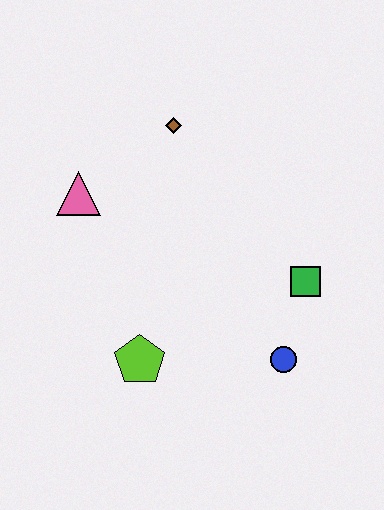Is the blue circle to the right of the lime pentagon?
Yes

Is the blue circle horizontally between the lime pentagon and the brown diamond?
No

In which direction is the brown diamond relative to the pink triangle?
The brown diamond is to the right of the pink triangle.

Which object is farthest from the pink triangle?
The blue circle is farthest from the pink triangle.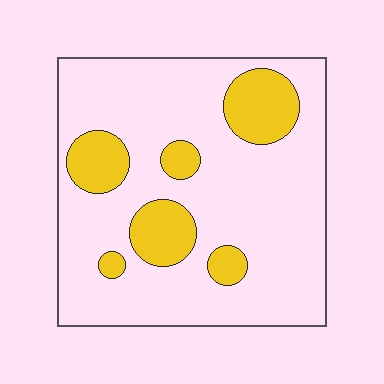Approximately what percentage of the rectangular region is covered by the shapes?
Approximately 20%.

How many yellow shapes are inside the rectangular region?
6.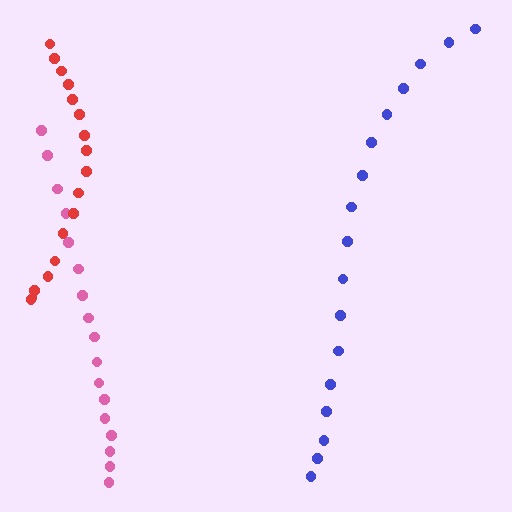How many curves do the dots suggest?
There are 3 distinct paths.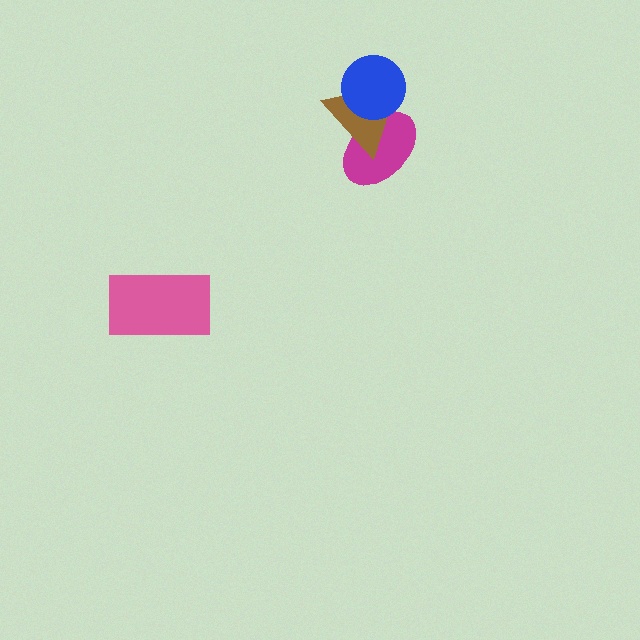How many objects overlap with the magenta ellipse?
2 objects overlap with the magenta ellipse.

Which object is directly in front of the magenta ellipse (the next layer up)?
The brown triangle is directly in front of the magenta ellipse.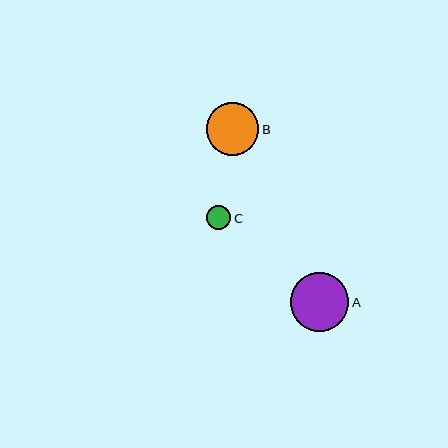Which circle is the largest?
Circle A is the largest with a size of approximately 59 pixels.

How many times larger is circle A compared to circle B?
Circle A is approximately 1.1 times the size of circle B.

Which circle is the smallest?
Circle C is the smallest with a size of approximately 24 pixels.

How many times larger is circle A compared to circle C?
Circle A is approximately 2.4 times the size of circle C.